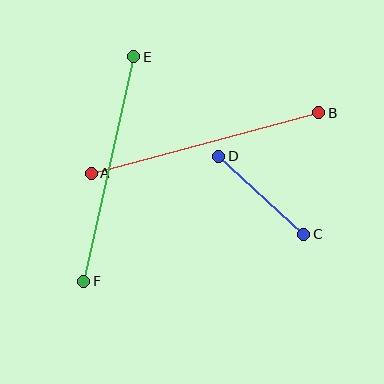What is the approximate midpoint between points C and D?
The midpoint is at approximately (261, 195) pixels.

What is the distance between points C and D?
The distance is approximately 115 pixels.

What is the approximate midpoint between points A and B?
The midpoint is at approximately (205, 143) pixels.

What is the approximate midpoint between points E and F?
The midpoint is at approximately (109, 169) pixels.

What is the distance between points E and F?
The distance is approximately 230 pixels.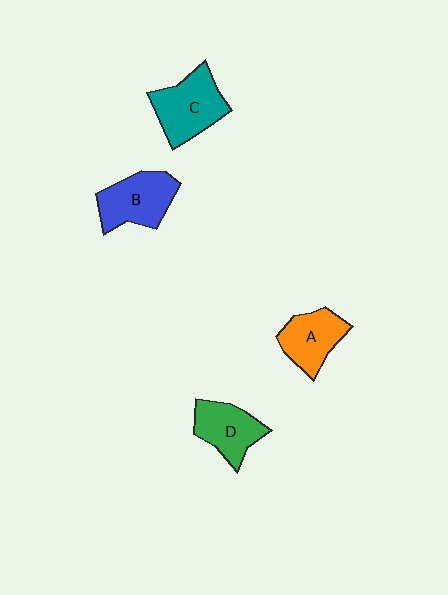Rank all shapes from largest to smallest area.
From largest to smallest: C (teal), B (blue), D (green), A (orange).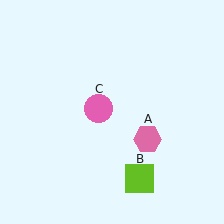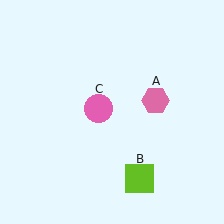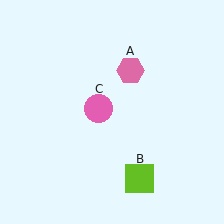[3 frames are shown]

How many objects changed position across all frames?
1 object changed position: pink hexagon (object A).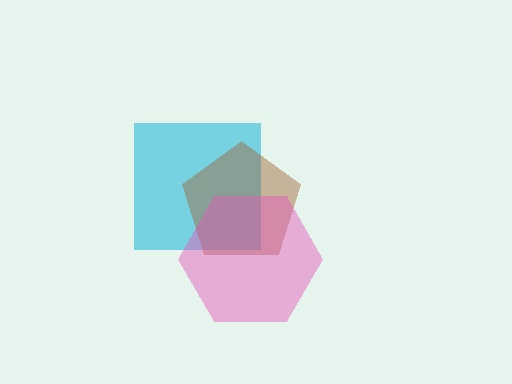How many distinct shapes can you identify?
There are 3 distinct shapes: a cyan square, a brown pentagon, a pink hexagon.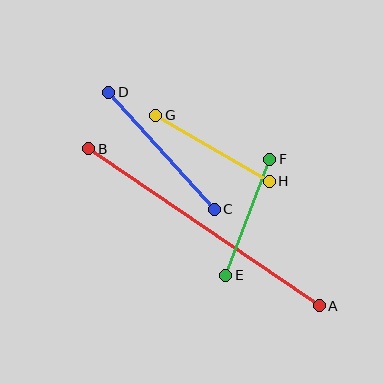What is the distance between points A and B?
The distance is approximately 279 pixels.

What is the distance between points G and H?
The distance is approximately 132 pixels.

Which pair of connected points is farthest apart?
Points A and B are farthest apart.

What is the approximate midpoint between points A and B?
The midpoint is at approximately (204, 227) pixels.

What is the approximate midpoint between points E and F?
The midpoint is at approximately (248, 217) pixels.